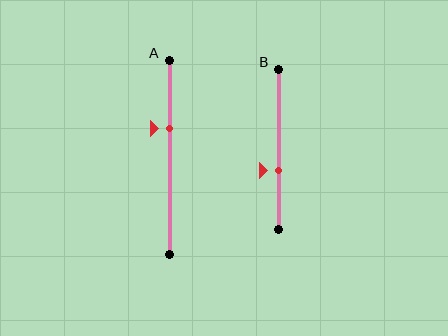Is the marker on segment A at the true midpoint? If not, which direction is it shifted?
No, the marker on segment A is shifted upward by about 15% of the segment length.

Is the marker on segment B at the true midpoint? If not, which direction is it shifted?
No, the marker on segment B is shifted downward by about 13% of the segment length.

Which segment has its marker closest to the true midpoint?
Segment B has its marker closest to the true midpoint.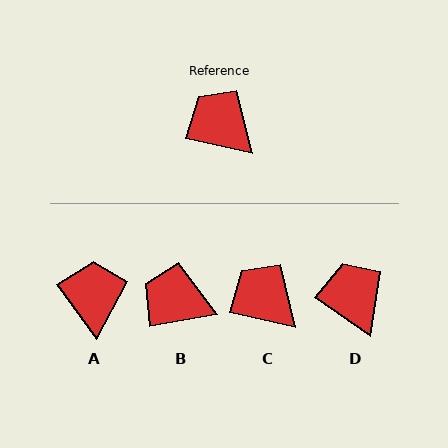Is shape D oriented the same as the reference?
No, it is off by about 22 degrees.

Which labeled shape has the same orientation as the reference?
C.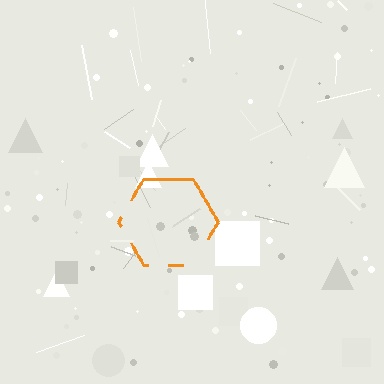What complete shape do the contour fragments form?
The contour fragments form a hexagon.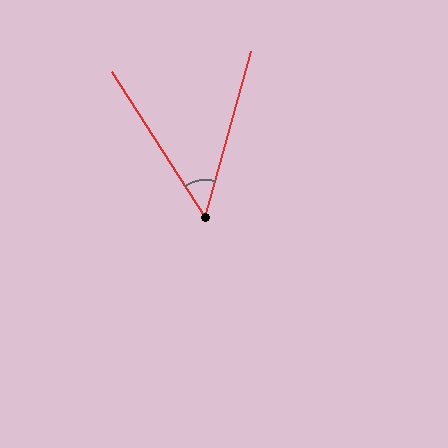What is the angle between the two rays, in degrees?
Approximately 48 degrees.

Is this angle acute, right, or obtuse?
It is acute.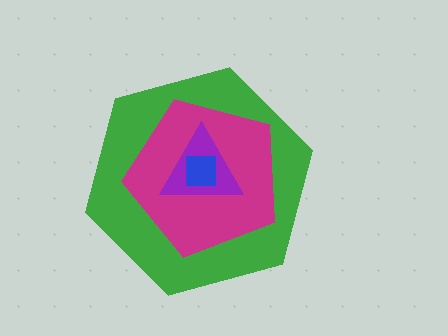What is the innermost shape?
The blue square.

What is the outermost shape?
The green hexagon.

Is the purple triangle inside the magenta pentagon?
Yes.